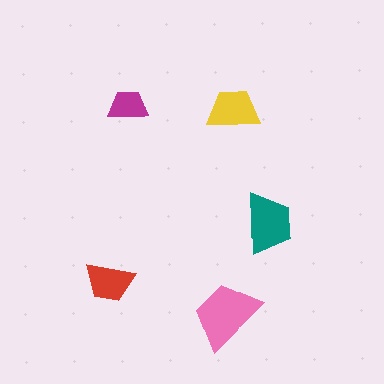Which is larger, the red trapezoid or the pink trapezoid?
The pink one.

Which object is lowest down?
The pink trapezoid is bottommost.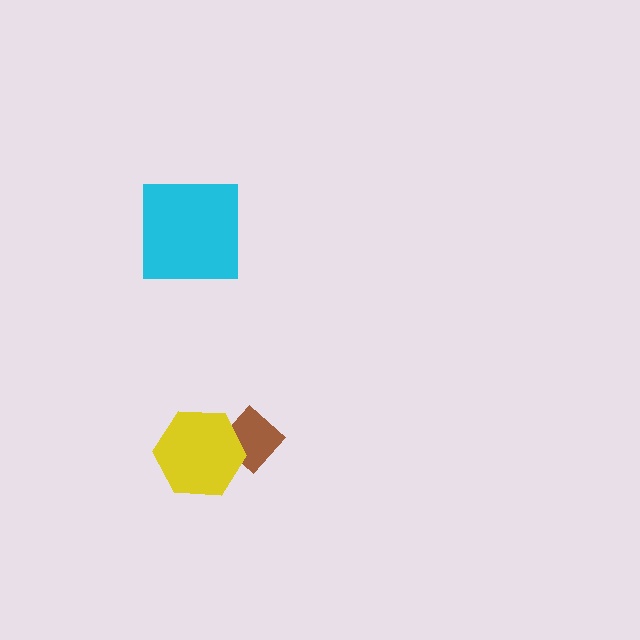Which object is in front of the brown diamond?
The yellow hexagon is in front of the brown diamond.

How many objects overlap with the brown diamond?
1 object overlaps with the brown diamond.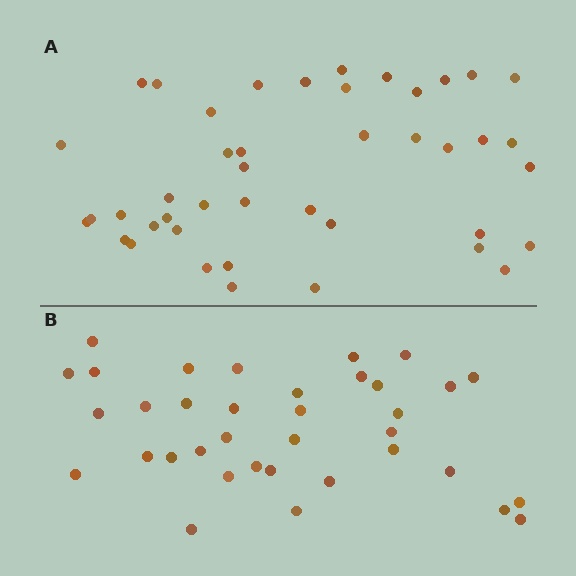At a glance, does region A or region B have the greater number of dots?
Region A (the top region) has more dots.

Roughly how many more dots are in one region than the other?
Region A has roughly 8 or so more dots than region B.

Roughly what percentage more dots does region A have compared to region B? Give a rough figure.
About 20% more.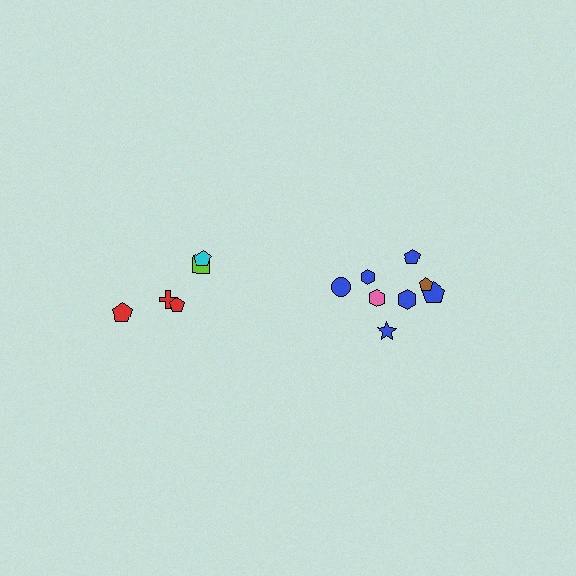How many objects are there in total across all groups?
There are 13 objects.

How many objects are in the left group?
There are 5 objects.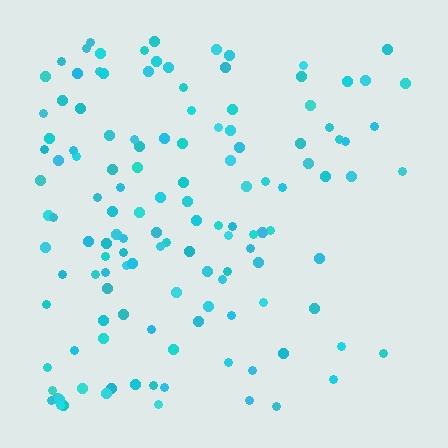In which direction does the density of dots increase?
From right to left, with the left side densest.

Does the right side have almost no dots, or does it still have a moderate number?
Still a moderate number, just noticeably fewer than the left.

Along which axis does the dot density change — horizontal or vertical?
Horizontal.